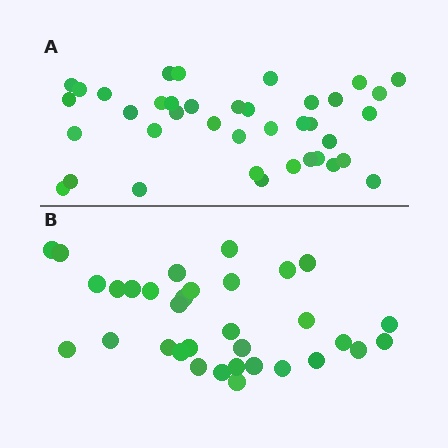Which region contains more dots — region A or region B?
Region A (the top region) has more dots.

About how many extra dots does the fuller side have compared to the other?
Region A has about 6 more dots than region B.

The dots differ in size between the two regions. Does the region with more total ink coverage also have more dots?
No. Region B has more total ink coverage because its dots are larger, but region A actually contains more individual dots. Total area can be misleading — the number of items is what matters here.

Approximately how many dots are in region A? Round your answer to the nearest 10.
About 40 dots. (The exact count is 39, which rounds to 40.)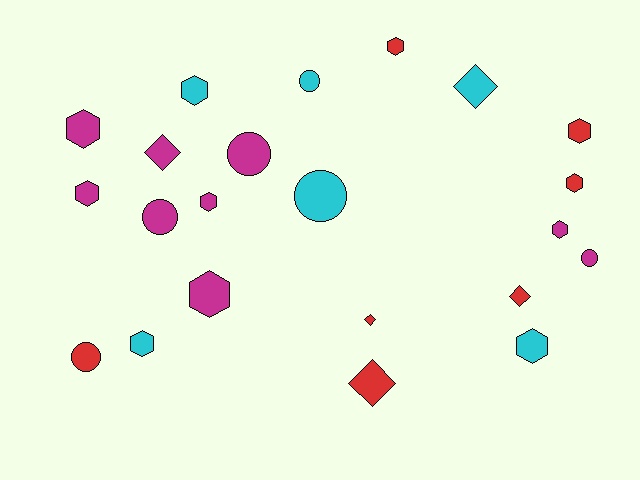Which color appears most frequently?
Magenta, with 9 objects.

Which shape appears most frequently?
Hexagon, with 11 objects.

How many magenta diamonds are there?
There is 1 magenta diamond.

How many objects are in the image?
There are 22 objects.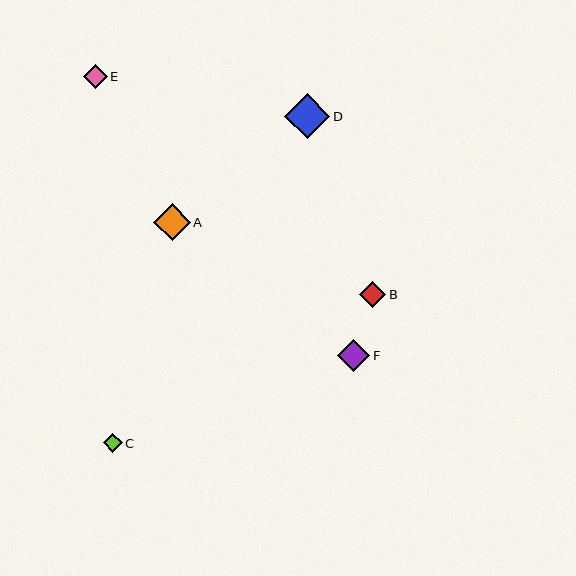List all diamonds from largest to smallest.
From largest to smallest: D, A, F, B, E, C.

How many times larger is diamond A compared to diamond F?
Diamond A is approximately 1.1 times the size of diamond F.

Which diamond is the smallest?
Diamond C is the smallest with a size of approximately 19 pixels.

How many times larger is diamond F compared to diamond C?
Diamond F is approximately 1.7 times the size of diamond C.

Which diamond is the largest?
Diamond D is the largest with a size of approximately 45 pixels.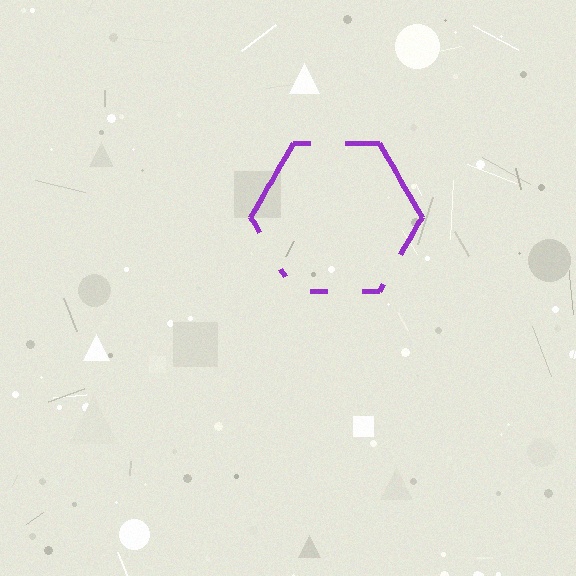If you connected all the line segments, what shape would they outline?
They would outline a hexagon.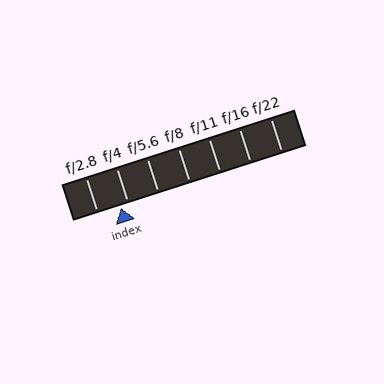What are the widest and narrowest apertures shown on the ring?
The widest aperture shown is f/2.8 and the narrowest is f/22.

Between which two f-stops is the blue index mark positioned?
The index mark is between f/2.8 and f/4.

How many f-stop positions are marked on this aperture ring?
There are 7 f-stop positions marked.